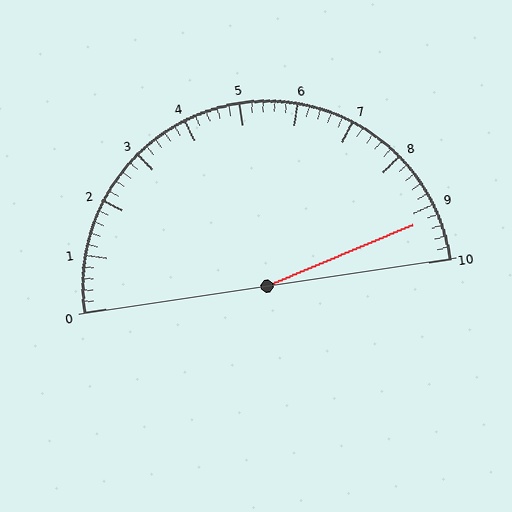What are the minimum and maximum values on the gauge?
The gauge ranges from 0 to 10.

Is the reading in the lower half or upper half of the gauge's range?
The reading is in the upper half of the range (0 to 10).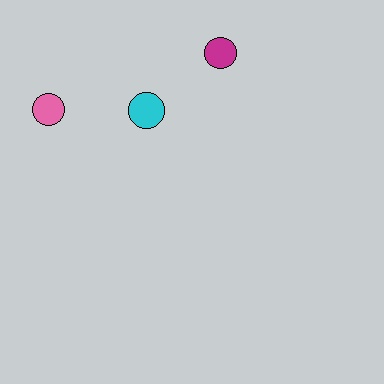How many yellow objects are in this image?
There are no yellow objects.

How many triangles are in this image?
There are no triangles.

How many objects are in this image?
There are 3 objects.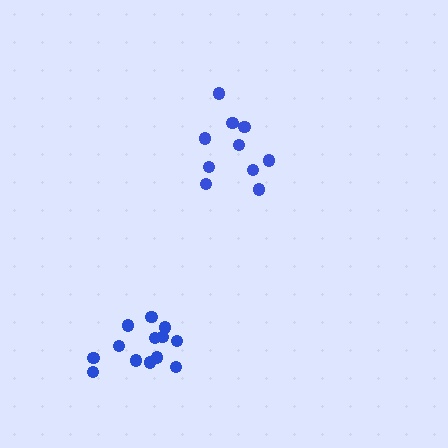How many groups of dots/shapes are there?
There are 2 groups.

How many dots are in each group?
Group 1: 13 dots, Group 2: 10 dots (23 total).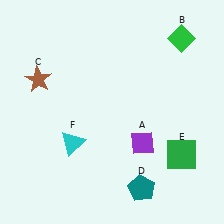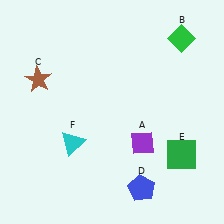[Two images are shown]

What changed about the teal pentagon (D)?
In Image 1, D is teal. In Image 2, it changed to blue.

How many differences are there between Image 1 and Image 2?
There is 1 difference between the two images.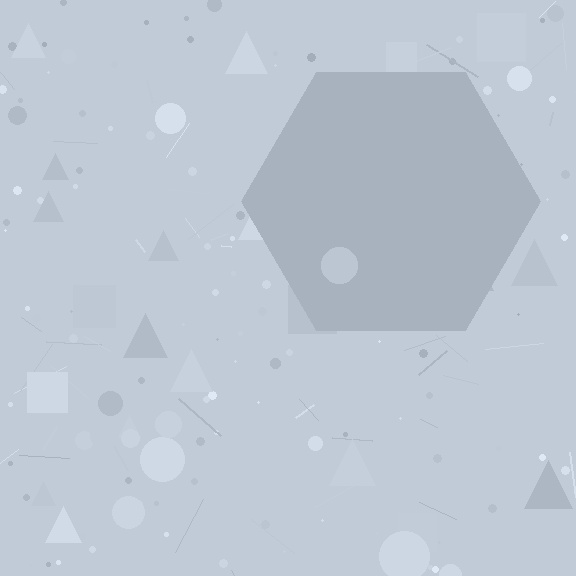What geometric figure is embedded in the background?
A hexagon is embedded in the background.